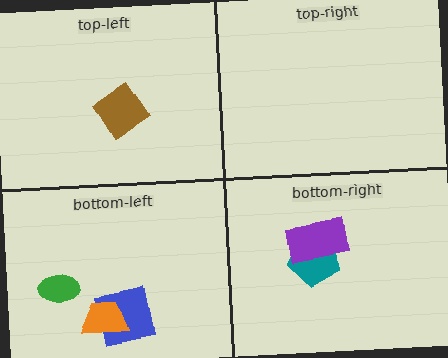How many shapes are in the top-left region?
1.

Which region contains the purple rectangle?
The bottom-right region.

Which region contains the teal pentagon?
The bottom-right region.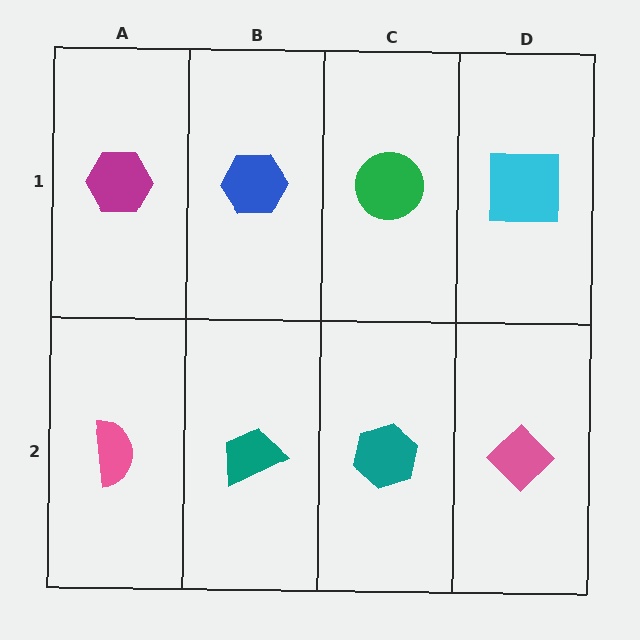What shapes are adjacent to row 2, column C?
A green circle (row 1, column C), a teal trapezoid (row 2, column B), a pink diamond (row 2, column D).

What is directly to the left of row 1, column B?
A magenta hexagon.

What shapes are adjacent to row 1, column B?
A teal trapezoid (row 2, column B), a magenta hexagon (row 1, column A), a green circle (row 1, column C).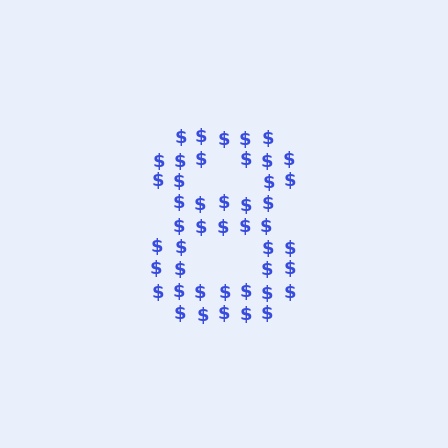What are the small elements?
The small elements are dollar signs.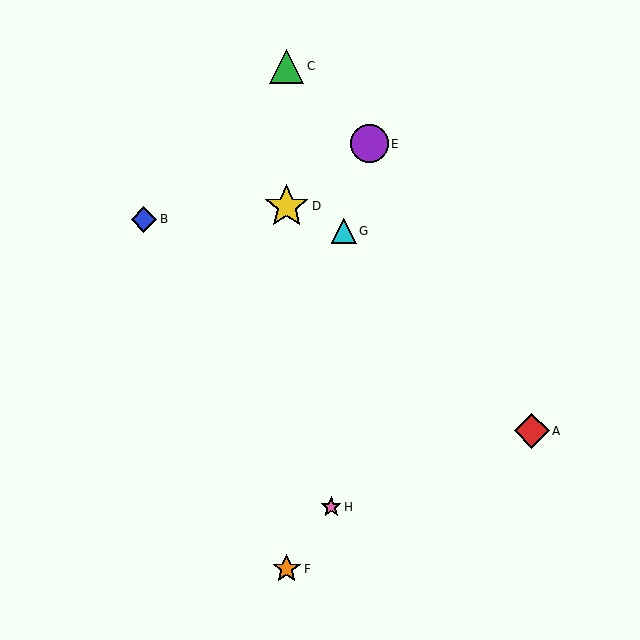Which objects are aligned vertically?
Objects C, D, F are aligned vertically.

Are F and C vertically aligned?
Yes, both are at x≈287.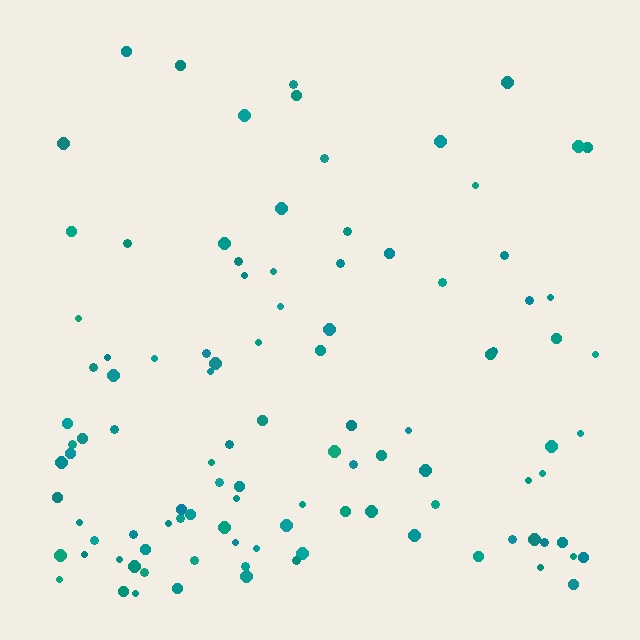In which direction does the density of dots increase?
From top to bottom, with the bottom side densest.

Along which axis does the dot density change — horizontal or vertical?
Vertical.